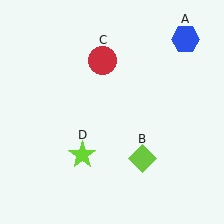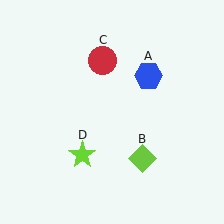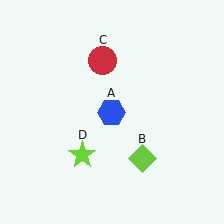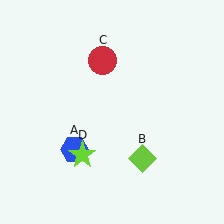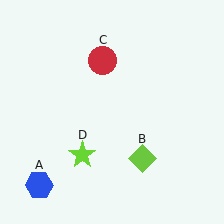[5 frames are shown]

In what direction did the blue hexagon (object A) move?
The blue hexagon (object A) moved down and to the left.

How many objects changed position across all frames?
1 object changed position: blue hexagon (object A).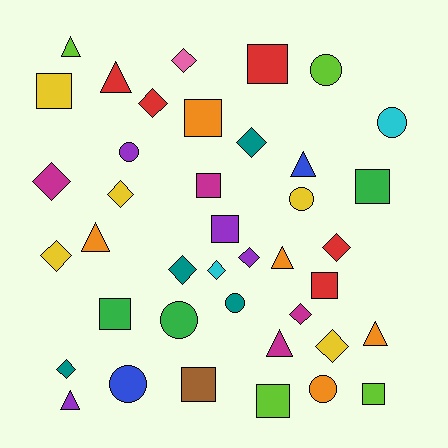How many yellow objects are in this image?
There are 5 yellow objects.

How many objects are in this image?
There are 40 objects.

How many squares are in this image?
There are 11 squares.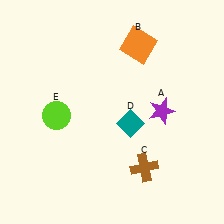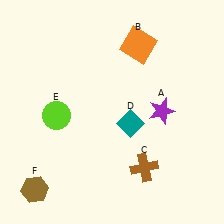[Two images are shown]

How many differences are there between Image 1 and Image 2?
There is 1 difference between the two images.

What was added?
A brown hexagon (F) was added in Image 2.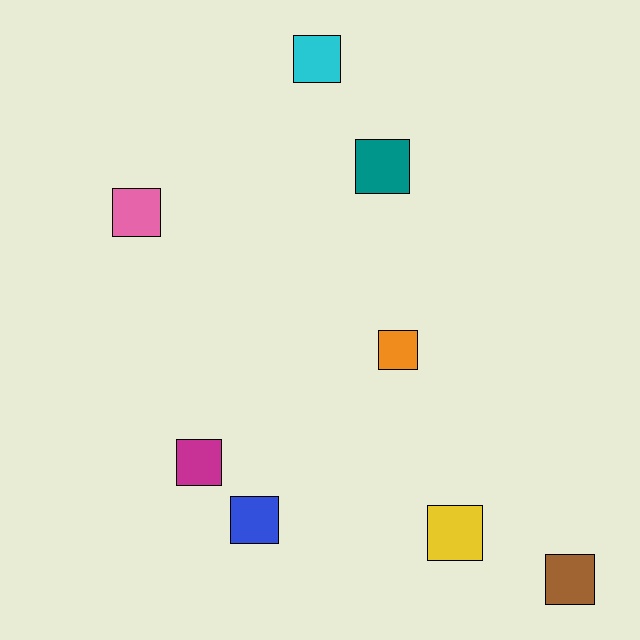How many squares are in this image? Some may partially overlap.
There are 8 squares.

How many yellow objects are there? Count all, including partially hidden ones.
There is 1 yellow object.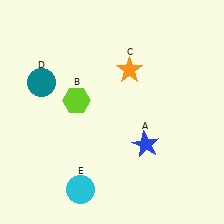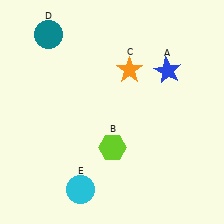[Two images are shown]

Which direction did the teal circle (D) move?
The teal circle (D) moved up.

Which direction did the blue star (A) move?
The blue star (A) moved up.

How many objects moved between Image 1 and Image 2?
3 objects moved between the two images.